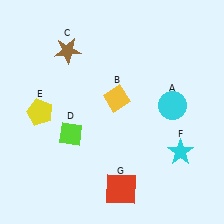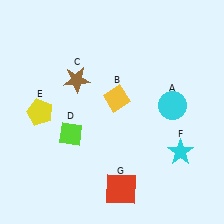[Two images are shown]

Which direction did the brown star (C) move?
The brown star (C) moved down.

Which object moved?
The brown star (C) moved down.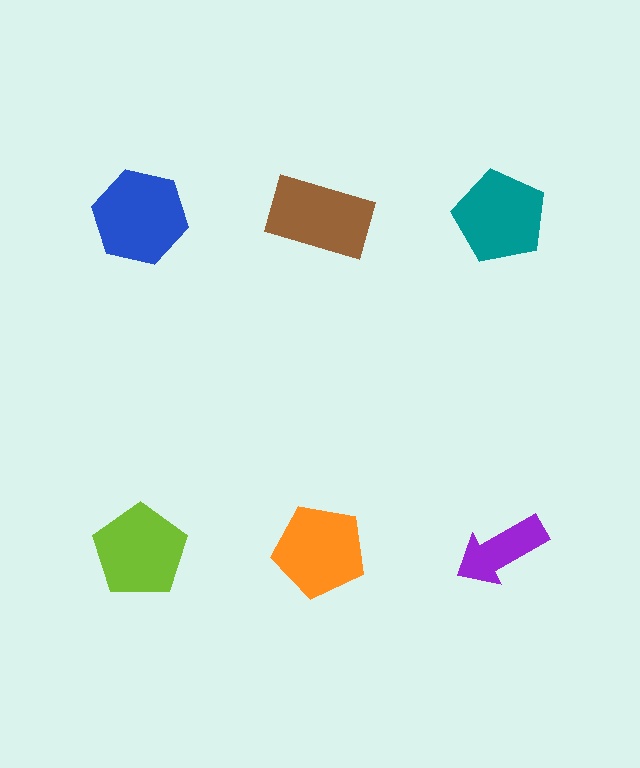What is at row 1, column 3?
A teal pentagon.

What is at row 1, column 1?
A blue hexagon.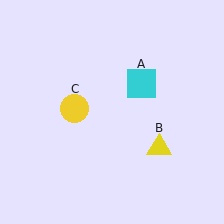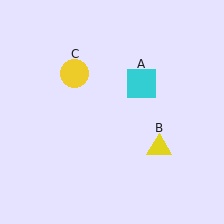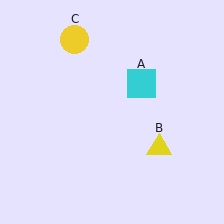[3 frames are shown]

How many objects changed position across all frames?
1 object changed position: yellow circle (object C).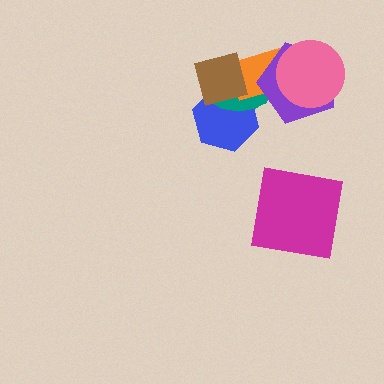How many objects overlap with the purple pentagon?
3 objects overlap with the purple pentagon.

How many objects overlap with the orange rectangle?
4 objects overlap with the orange rectangle.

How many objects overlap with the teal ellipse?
4 objects overlap with the teal ellipse.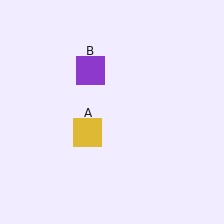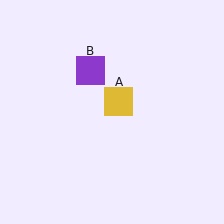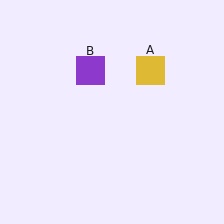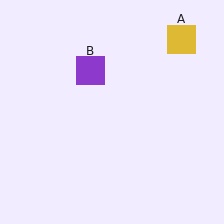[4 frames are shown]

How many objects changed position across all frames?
1 object changed position: yellow square (object A).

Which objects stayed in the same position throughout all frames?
Purple square (object B) remained stationary.